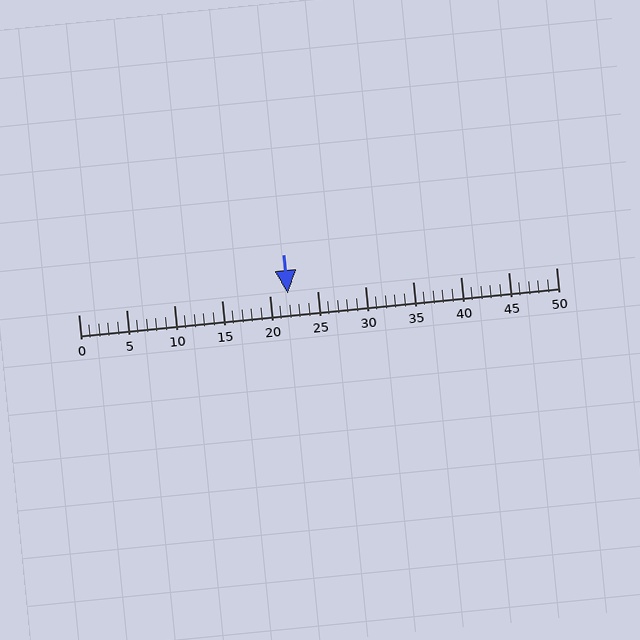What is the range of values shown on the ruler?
The ruler shows values from 0 to 50.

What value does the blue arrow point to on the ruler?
The blue arrow points to approximately 22.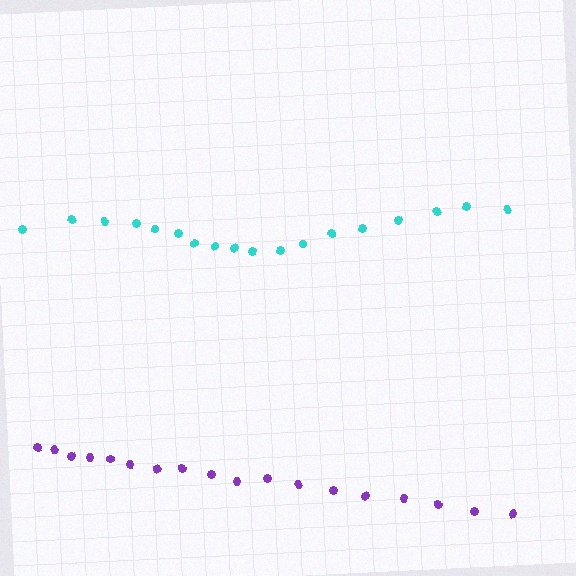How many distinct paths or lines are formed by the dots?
There are 2 distinct paths.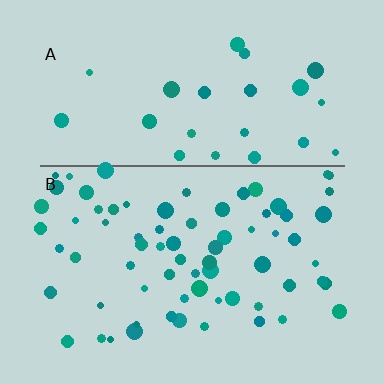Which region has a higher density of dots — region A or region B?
B (the bottom).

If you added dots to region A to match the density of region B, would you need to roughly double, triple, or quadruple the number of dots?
Approximately triple.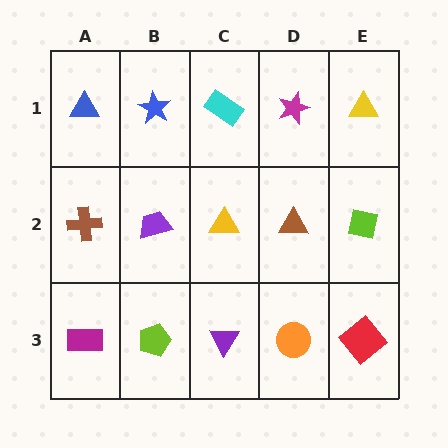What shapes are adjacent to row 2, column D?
A magenta star (row 1, column D), an orange circle (row 3, column D), a yellow triangle (row 2, column C), a lime square (row 2, column E).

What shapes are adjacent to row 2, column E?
A yellow triangle (row 1, column E), a red diamond (row 3, column E), a brown triangle (row 2, column D).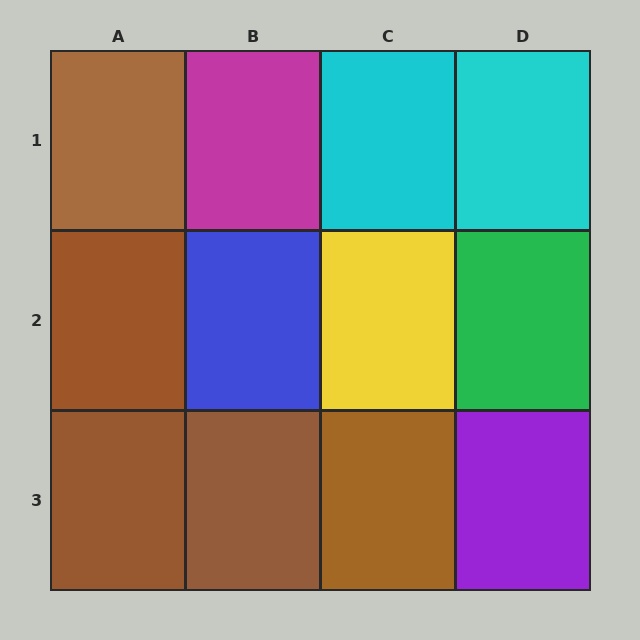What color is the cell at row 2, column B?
Blue.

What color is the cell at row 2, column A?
Brown.